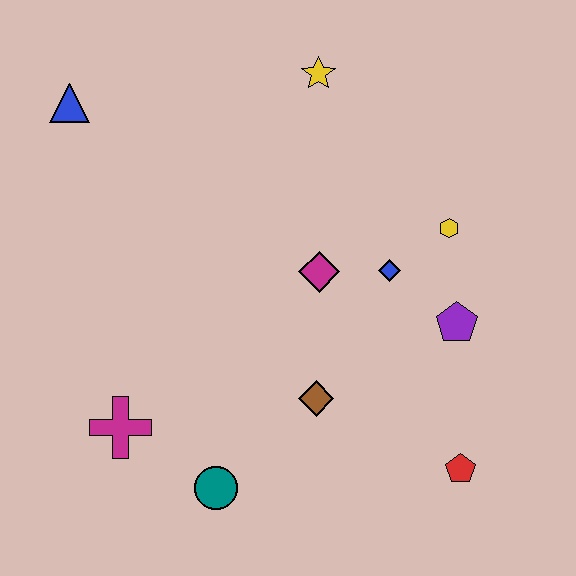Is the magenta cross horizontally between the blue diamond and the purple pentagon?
No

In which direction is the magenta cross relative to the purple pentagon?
The magenta cross is to the left of the purple pentagon.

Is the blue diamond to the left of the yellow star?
No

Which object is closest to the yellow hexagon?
The blue diamond is closest to the yellow hexagon.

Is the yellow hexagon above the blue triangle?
No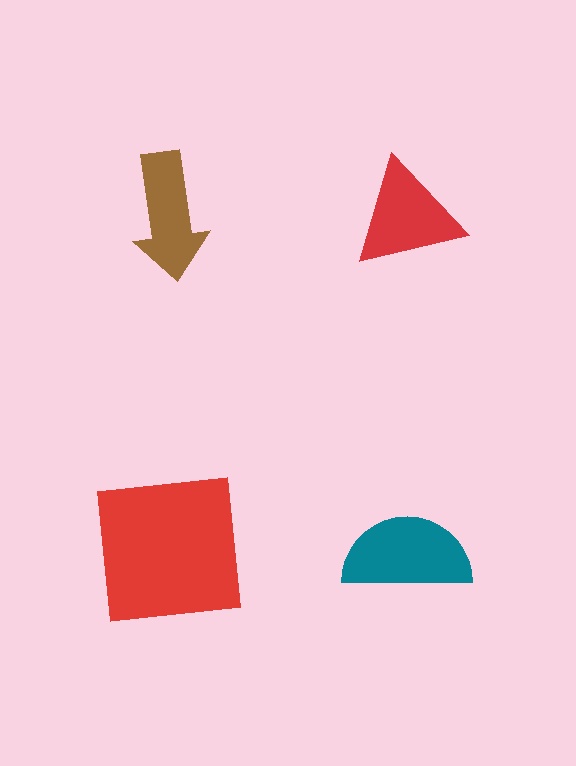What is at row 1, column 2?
A red triangle.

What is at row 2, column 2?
A teal semicircle.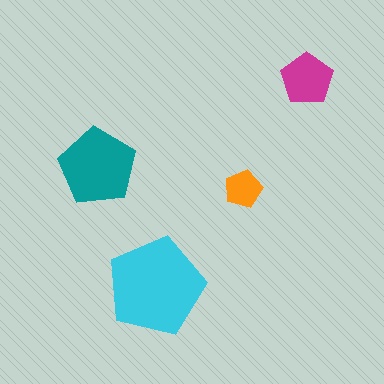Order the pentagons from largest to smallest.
the cyan one, the teal one, the magenta one, the orange one.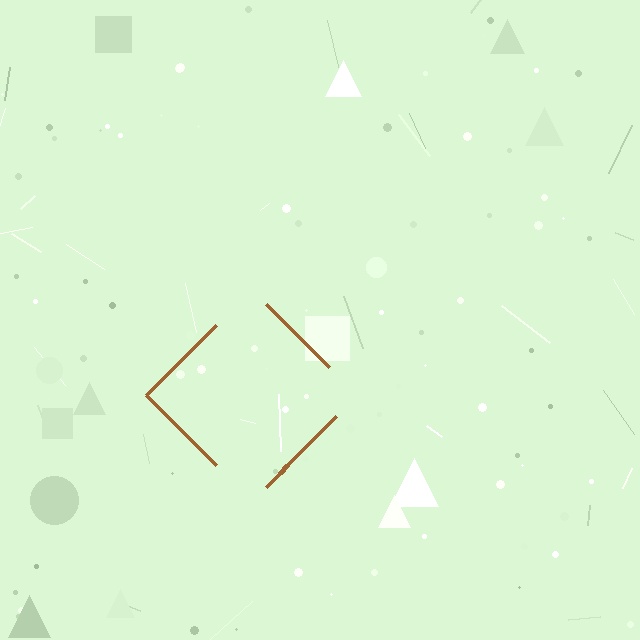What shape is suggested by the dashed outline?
The dashed outline suggests a diamond.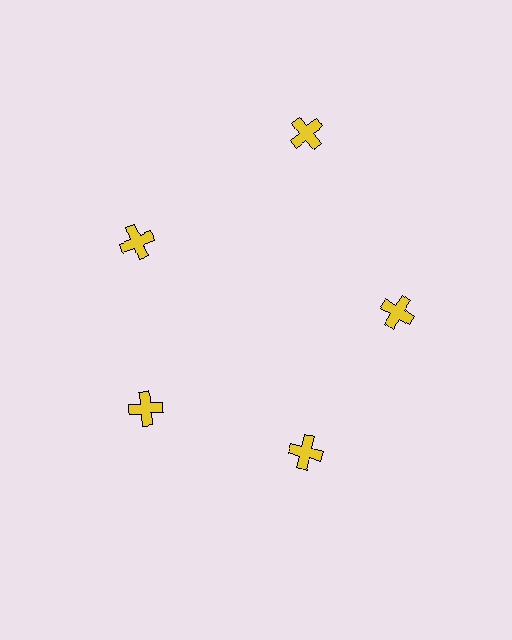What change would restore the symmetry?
The symmetry would be restored by moving it inward, back onto the ring so that all 5 crosses sit at equal angles and equal distance from the center.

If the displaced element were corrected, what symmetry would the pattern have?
It would have 5-fold rotational symmetry — the pattern would map onto itself every 72 degrees.